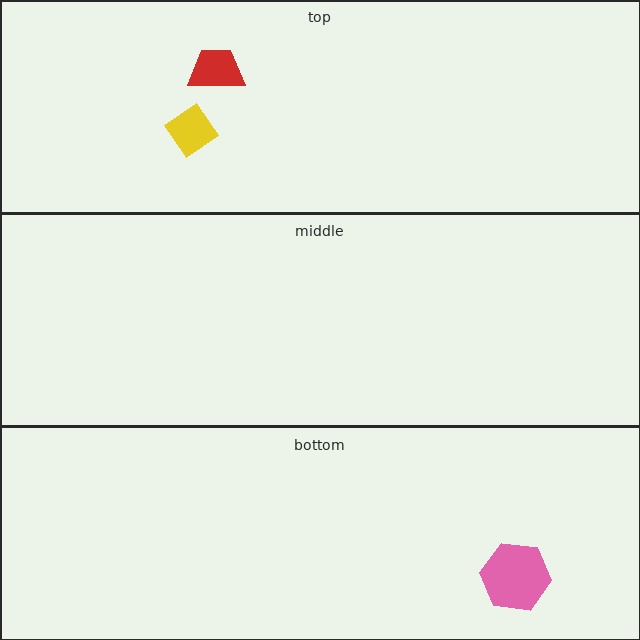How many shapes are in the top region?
2.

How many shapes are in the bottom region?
1.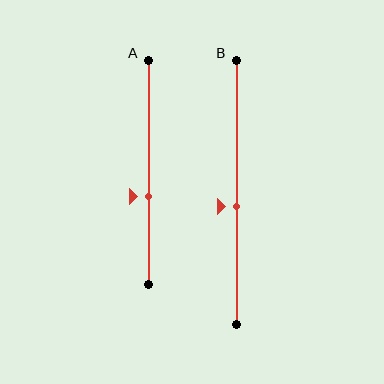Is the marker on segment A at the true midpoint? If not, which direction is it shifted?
No, the marker on segment A is shifted downward by about 11% of the segment length.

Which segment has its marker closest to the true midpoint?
Segment B has its marker closest to the true midpoint.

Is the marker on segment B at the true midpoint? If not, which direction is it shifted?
No, the marker on segment B is shifted downward by about 5% of the segment length.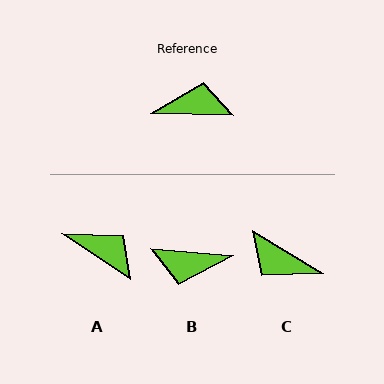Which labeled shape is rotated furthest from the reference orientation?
B, about 177 degrees away.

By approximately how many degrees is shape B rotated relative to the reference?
Approximately 177 degrees counter-clockwise.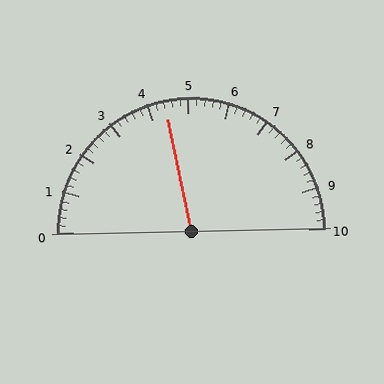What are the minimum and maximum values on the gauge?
The gauge ranges from 0 to 10.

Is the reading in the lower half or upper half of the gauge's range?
The reading is in the lower half of the range (0 to 10).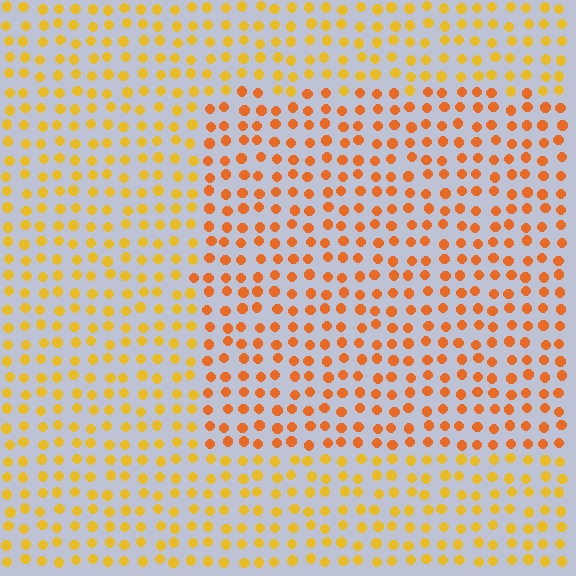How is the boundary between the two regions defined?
The boundary is defined purely by a slight shift in hue (about 25 degrees). Spacing, size, and orientation are identical on both sides.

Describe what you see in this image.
The image is filled with small yellow elements in a uniform arrangement. A rectangle-shaped region is visible where the elements are tinted to a slightly different hue, forming a subtle color boundary.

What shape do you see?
I see a rectangle.